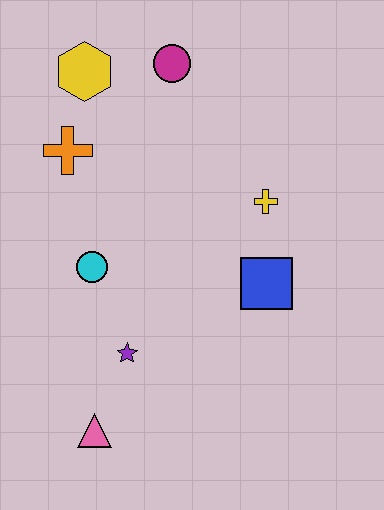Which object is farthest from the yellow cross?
The pink triangle is farthest from the yellow cross.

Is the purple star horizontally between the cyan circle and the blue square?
Yes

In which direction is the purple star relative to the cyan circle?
The purple star is below the cyan circle.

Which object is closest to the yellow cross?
The blue square is closest to the yellow cross.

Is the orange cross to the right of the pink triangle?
No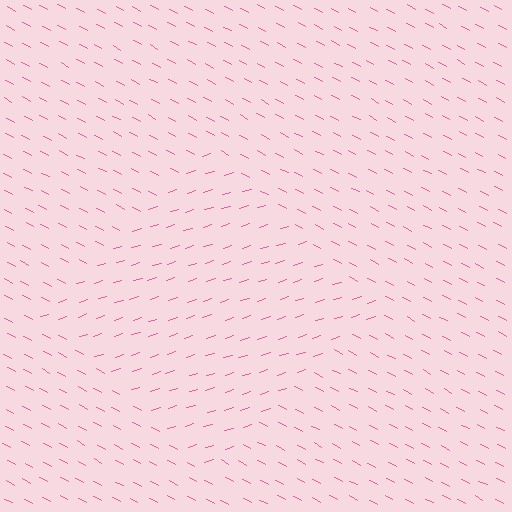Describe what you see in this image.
The image is filled with small pink line segments. A diamond region in the image has lines oriented differently from the surrounding lines, creating a visible texture boundary.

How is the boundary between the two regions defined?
The boundary is defined purely by a change in line orientation (approximately 45 degrees difference). All lines are the same color and thickness.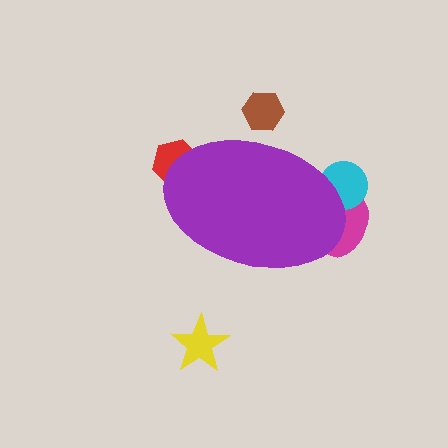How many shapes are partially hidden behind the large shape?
4 shapes are partially hidden.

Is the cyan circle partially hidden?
Yes, the cyan circle is partially hidden behind the purple ellipse.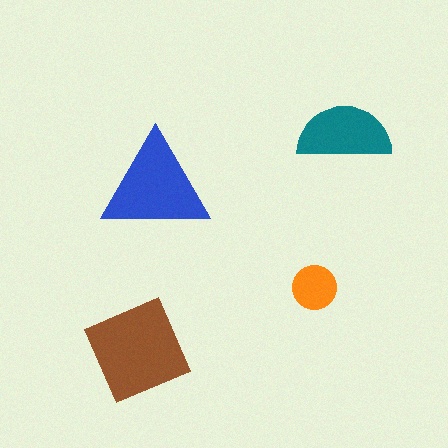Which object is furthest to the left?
The brown diamond is leftmost.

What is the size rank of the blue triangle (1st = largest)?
2nd.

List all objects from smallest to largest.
The orange circle, the teal semicircle, the blue triangle, the brown diamond.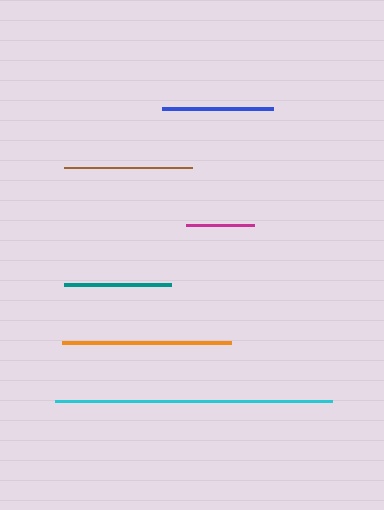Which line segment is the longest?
The cyan line is the longest at approximately 277 pixels.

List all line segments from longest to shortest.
From longest to shortest: cyan, orange, brown, blue, teal, magenta.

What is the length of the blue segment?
The blue segment is approximately 112 pixels long.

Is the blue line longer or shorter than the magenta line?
The blue line is longer than the magenta line.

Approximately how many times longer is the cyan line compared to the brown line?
The cyan line is approximately 2.2 times the length of the brown line.